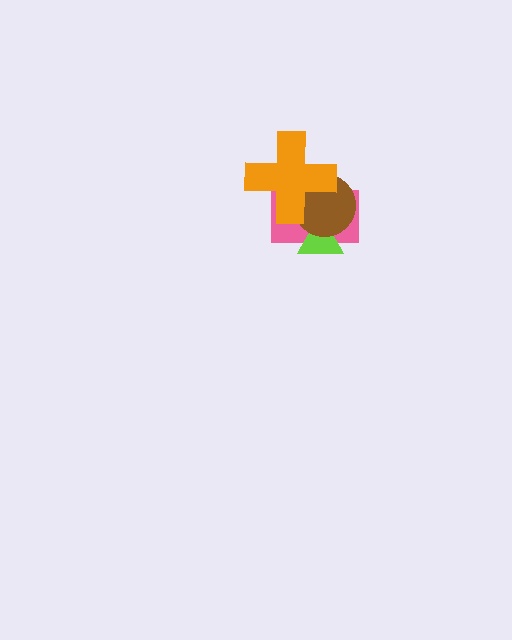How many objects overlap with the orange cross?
2 objects overlap with the orange cross.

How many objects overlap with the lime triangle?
2 objects overlap with the lime triangle.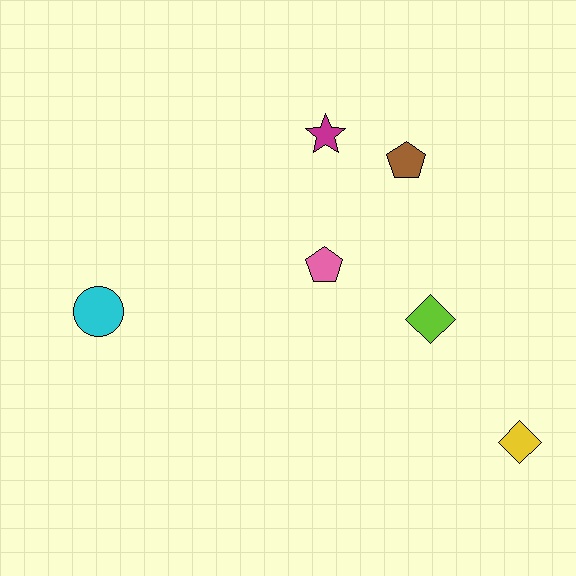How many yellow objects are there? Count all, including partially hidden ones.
There is 1 yellow object.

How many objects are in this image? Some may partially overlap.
There are 6 objects.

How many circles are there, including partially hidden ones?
There is 1 circle.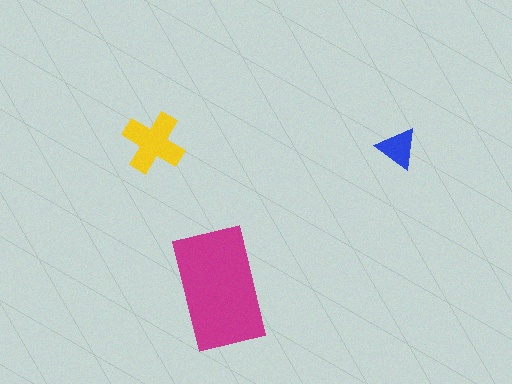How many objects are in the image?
There are 3 objects in the image.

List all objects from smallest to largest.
The blue triangle, the yellow cross, the magenta rectangle.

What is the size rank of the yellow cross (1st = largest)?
2nd.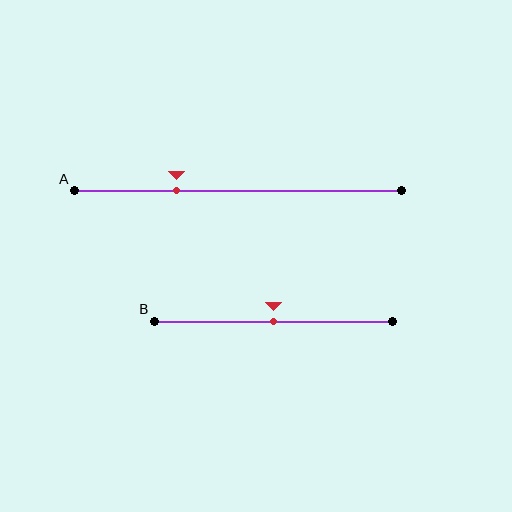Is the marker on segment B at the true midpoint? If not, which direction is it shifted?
Yes, the marker on segment B is at the true midpoint.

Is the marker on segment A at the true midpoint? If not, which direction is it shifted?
No, the marker on segment A is shifted to the left by about 19% of the segment length.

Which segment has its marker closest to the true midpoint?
Segment B has its marker closest to the true midpoint.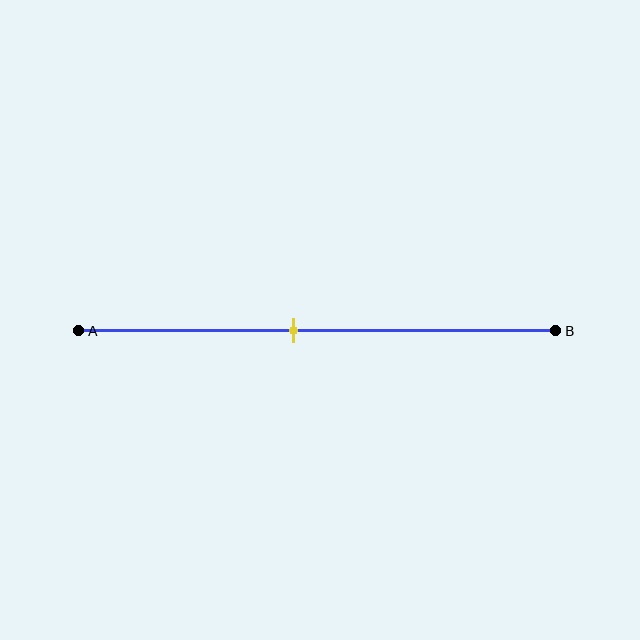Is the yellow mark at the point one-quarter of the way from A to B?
No, the mark is at about 45% from A, not at the 25% one-quarter point.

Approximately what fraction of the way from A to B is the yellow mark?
The yellow mark is approximately 45% of the way from A to B.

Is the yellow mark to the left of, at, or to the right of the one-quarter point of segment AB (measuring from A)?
The yellow mark is to the right of the one-quarter point of segment AB.